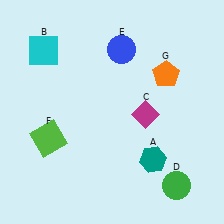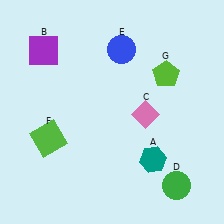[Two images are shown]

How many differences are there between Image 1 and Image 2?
There are 3 differences between the two images.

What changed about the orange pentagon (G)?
In Image 1, G is orange. In Image 2, it changed to lime.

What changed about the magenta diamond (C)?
In Image 1, C is magenta. In Image 2, it changed to pink.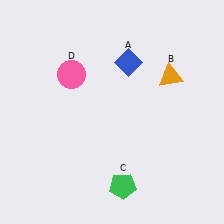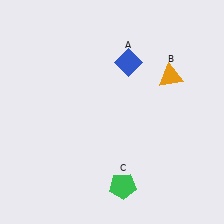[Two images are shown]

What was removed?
The pink circle (D) was removed in Image 2.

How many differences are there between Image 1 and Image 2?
There is 1 difference between the two images.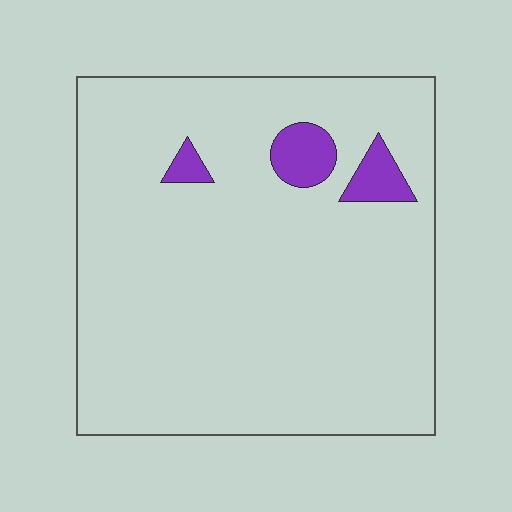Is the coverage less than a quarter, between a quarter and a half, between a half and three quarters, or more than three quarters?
Less than a quarter.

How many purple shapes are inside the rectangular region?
3.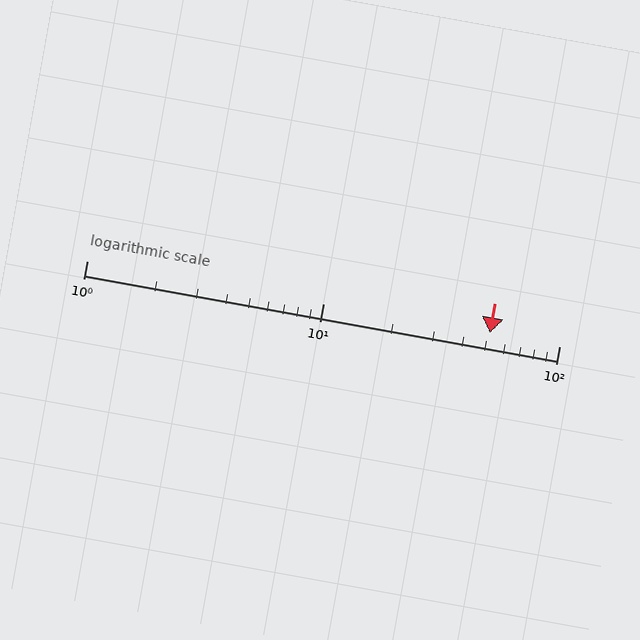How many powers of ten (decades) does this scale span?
The scale spans 2 decades, from 1 to 100.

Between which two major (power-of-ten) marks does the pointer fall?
The pointer is between 10 and 100.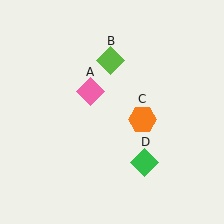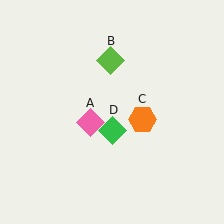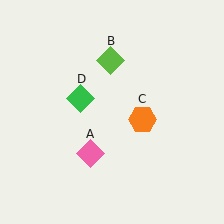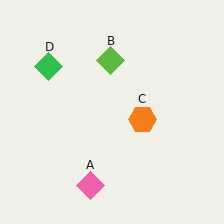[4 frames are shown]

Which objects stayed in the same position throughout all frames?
Lime diamond (object B) and orange hexagon (object C) remained stationary.